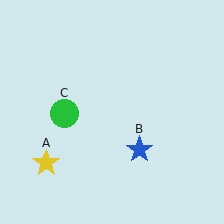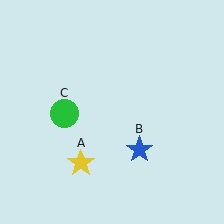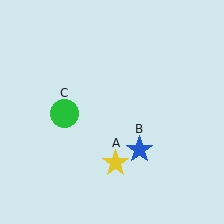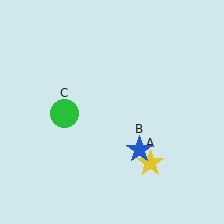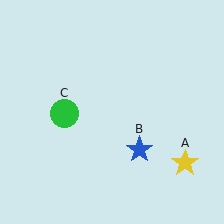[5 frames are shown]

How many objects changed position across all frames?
1 object changed position: yellow star (object A).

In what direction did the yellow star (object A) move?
The yellow star (object A) moved right.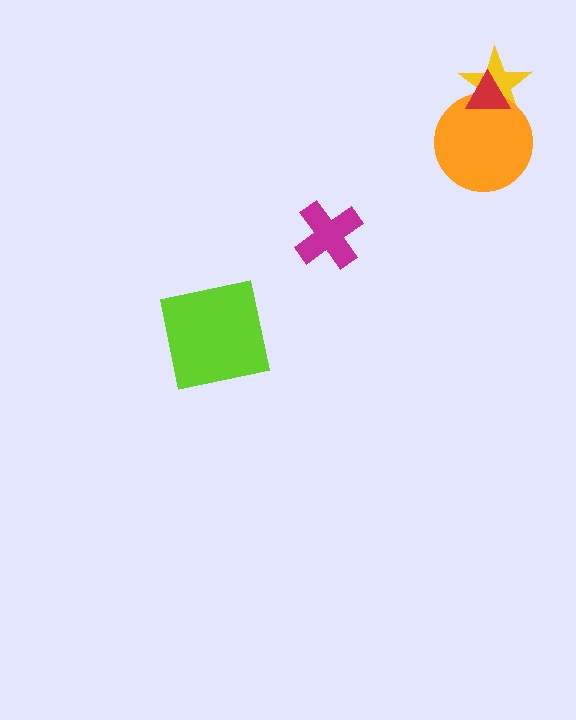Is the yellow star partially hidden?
Yes, it is partially covered by another shape.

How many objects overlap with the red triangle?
2 objects overlap with the red triangle.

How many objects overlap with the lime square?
0 objects overlap with the lime square.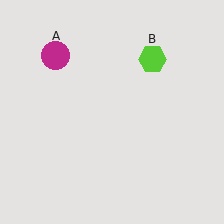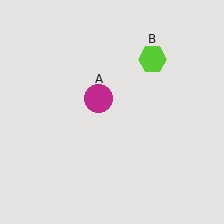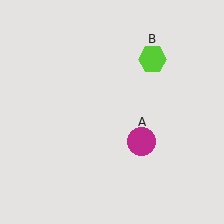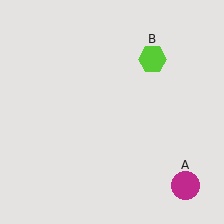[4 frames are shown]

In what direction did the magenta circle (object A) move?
The magenta circle (object A) moved down and to the right.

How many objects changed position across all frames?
1 object changed position: magenta circle (object A).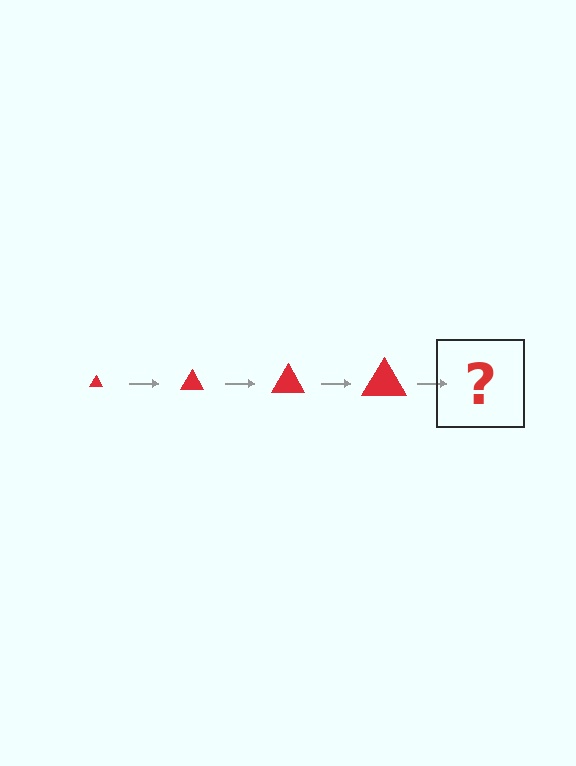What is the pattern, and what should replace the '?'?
The pattern is that the triangle gets progressively larger each step. The '?' should be a red triangle, larger than the previous one.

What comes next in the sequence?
The next element should be a red triangle, larger than the previous one.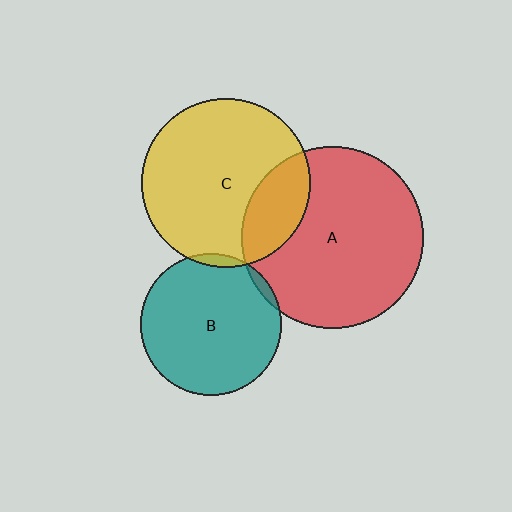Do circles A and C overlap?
Yes.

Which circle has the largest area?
Circle A (red).